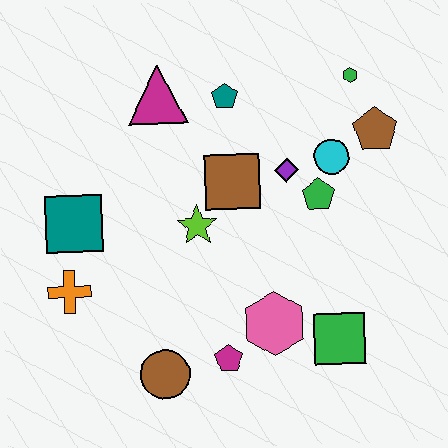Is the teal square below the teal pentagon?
Yes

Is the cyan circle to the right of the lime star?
Yes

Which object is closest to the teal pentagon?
The magenta triangle is closest to the teal pentagon.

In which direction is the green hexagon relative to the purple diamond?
The green hexagon is above the purple diamond.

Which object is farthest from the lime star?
The green hexagon is farthest from the lime star.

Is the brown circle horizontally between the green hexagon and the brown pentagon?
No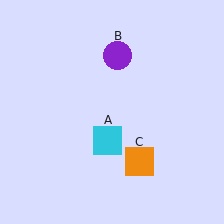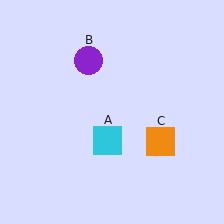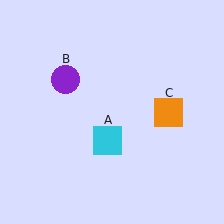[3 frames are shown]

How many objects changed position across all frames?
2 objects changed position: purple circle (object B), orange square (object C).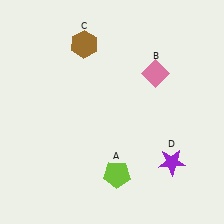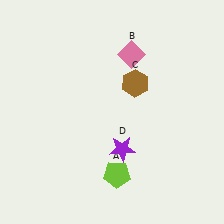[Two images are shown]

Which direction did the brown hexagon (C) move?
The brown hexagon (C) moved right.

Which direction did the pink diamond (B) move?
The pink diamond (B) moved left.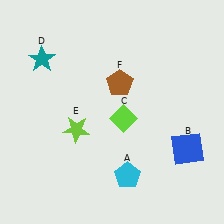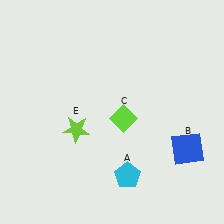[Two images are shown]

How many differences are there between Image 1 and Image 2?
There are 2 differences between the two images.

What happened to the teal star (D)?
The teal star (D) was removed in Image 2. It was in the top-left area of Image 1.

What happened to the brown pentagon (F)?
The brown pentagon (F) was removed in Image 2. It was in the top-right area of Image 1.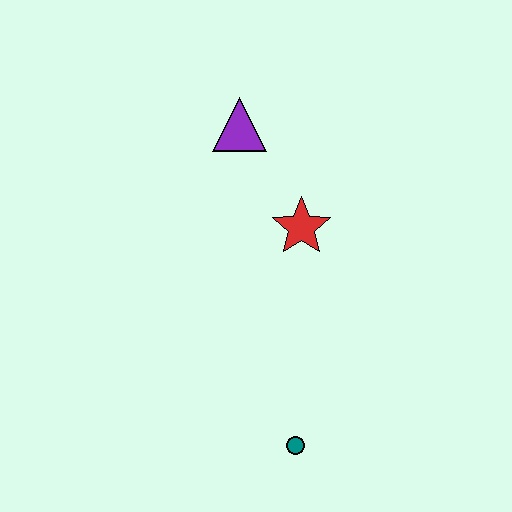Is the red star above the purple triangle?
No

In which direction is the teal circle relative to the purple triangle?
The teal circle is below the purple triangle.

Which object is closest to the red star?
The purple triangle is closest to the red star.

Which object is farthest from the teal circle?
The purple triangle is farthest from the teal circle.